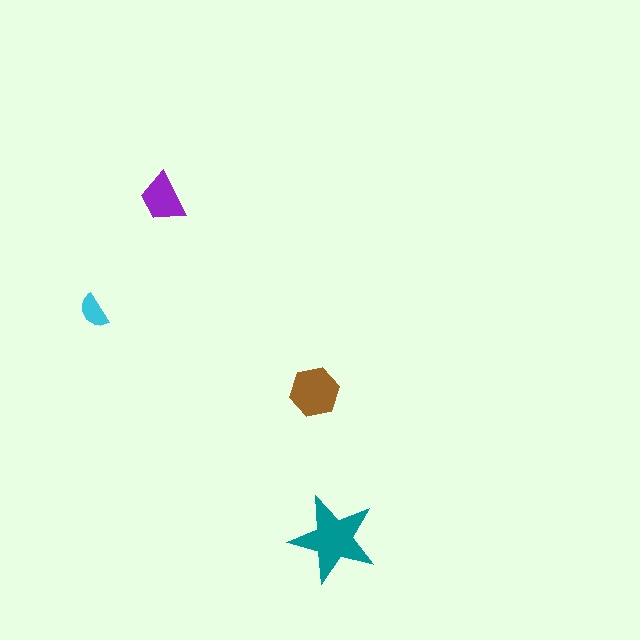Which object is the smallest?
The cyan semicircle.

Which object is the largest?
The teal star.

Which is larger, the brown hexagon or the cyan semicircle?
The brown hexagon.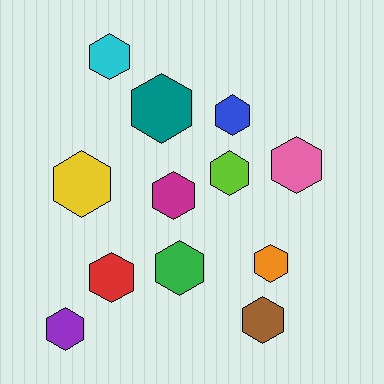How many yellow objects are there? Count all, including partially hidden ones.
There is 1 yellow object.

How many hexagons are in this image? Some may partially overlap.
There are 12 hexagons.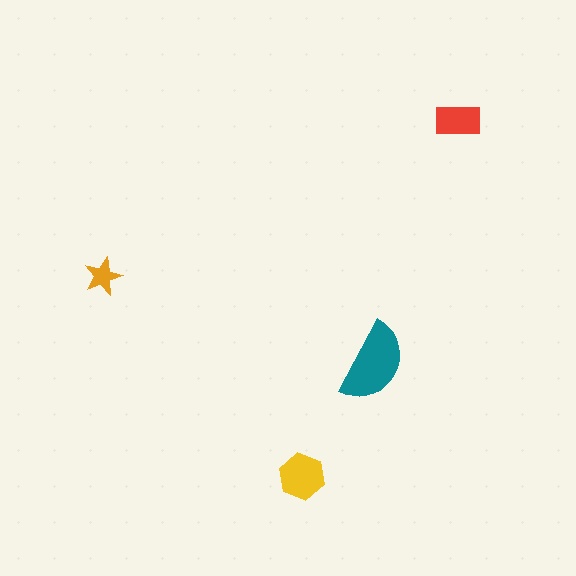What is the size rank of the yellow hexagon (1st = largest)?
2nd.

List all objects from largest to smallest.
The teal semicircle, the yellow hexagon, the red rectangle, the orange star.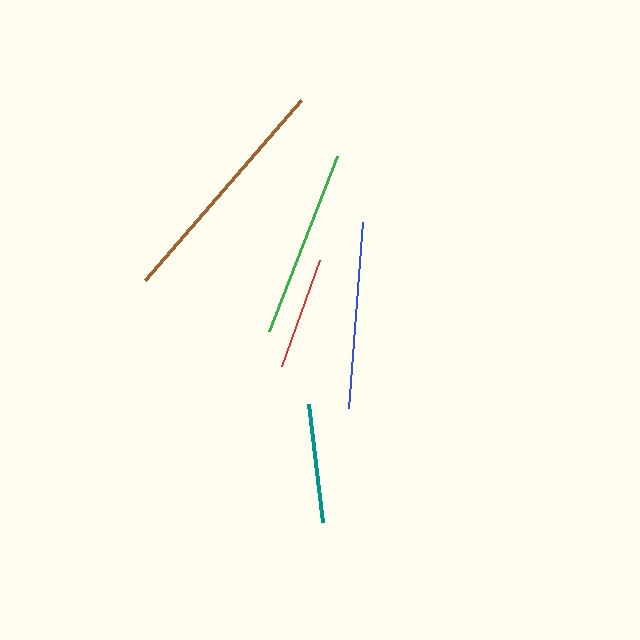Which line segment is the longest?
The brown line is the longest at approximately 238 pixels.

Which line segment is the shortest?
The red line is the shortest at approximately 113 pixels.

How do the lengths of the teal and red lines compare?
The teal and red lines are approximately the same length.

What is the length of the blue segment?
The blue segment is approximately 186 pixels long.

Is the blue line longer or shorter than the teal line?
The blue line is longer than the teal line.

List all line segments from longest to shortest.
From longest to shortest: brown, green, blue, teal, red.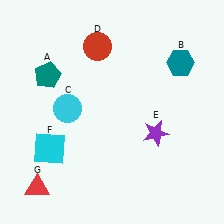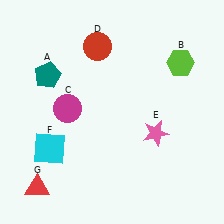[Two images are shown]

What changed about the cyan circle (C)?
In Image 1, C is cyan. In Image 2, it changed to magenta.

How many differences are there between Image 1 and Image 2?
There are 3 differences between the two images.